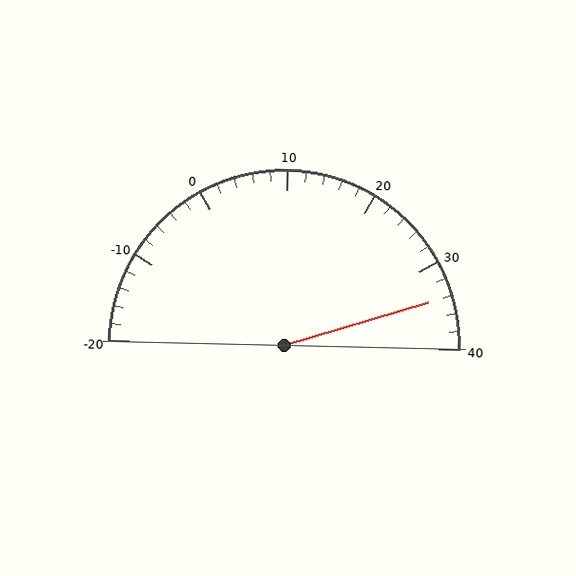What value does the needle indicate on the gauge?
The needle indicates approximately 34.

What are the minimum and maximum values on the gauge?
The gauge ranges from -20 to 40.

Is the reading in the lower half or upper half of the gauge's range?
The reading is in the upper half of the range (-20 to 40).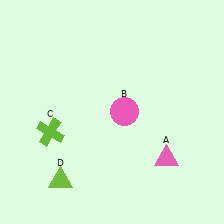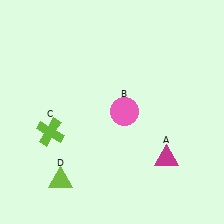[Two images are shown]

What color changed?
The triangle (A) changed from pink in Image 1 to magenta in Image 2.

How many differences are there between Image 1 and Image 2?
There is 1 difference between the two images.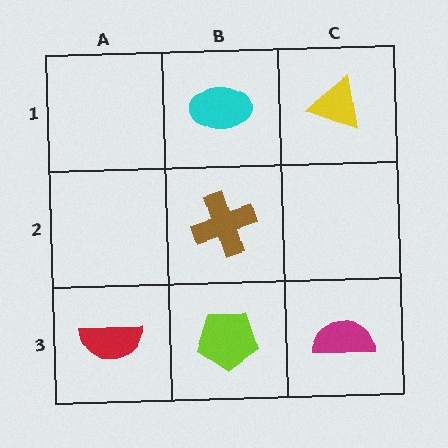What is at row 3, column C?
A magenta semicircle.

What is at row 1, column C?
A yellow triangle.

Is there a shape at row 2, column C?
No, that cell is empty.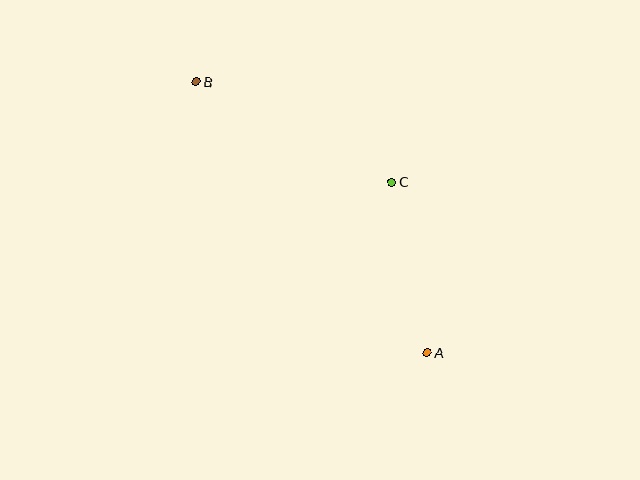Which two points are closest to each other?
Points A and C are closest to each other.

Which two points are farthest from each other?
Points A and B are farthest from each other.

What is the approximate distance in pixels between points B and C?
The distance between B and C is approximately 220 pixels.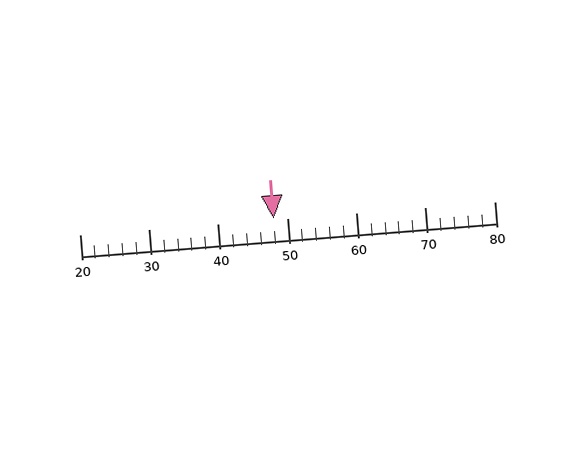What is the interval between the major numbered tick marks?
The major tick marks are spaced 10 units apart.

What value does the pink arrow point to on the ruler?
The pink arrow points to approximately 48.